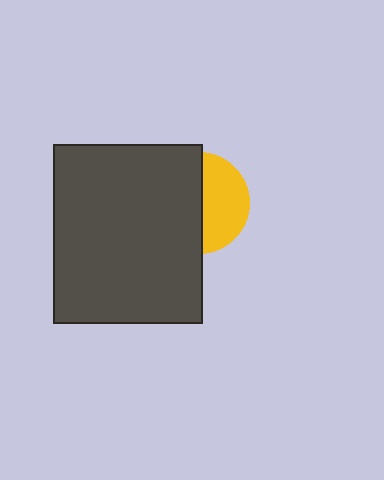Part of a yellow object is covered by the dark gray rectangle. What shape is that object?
It is a circle.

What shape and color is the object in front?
The object in front is a dark gray rectangle.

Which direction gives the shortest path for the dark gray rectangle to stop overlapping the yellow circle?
Moving left gives the shortest separation.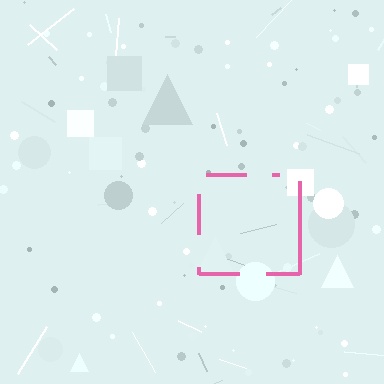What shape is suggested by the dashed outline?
The dashed outline suggests a square.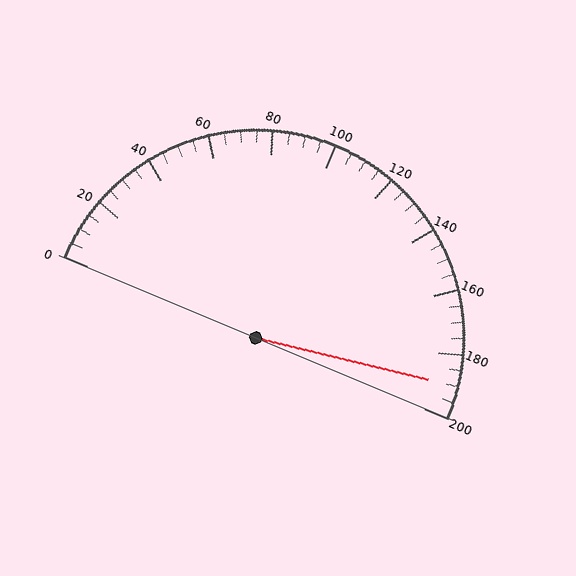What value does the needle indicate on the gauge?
The needle indicates approximately 190.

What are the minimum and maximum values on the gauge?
The gauge ranges from 0 to 200.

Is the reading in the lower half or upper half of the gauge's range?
The reading is in the upper half of the range (0 to 200).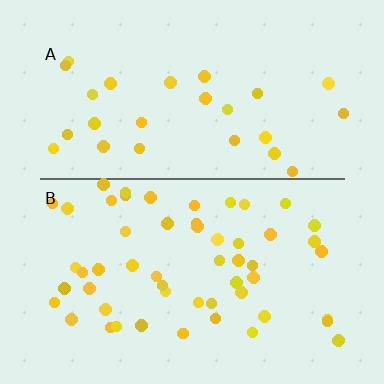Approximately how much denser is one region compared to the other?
Approximately 2.1× — region B over region A.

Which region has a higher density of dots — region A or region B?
B (the bottom).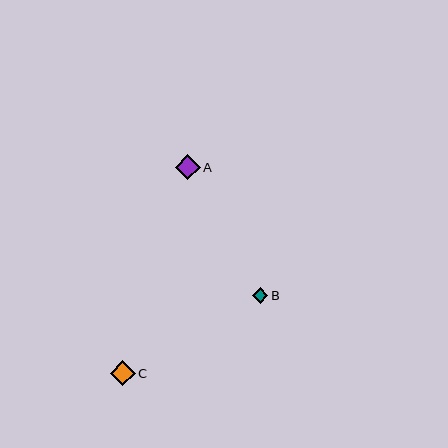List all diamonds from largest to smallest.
From largest to smallest: A, C, B.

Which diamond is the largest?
Diamond A is the largest with a size of approximately 25 pixels.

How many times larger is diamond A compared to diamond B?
Diamond A is approximately 1.6 times the size of diamond B.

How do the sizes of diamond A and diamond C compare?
Diamond A and diamond C are approximately the same size.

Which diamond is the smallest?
Diamond B is the smallest with a size of approximately 15 pixels.